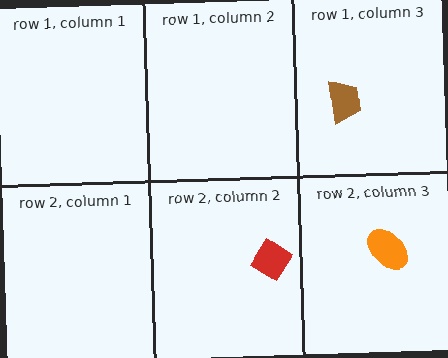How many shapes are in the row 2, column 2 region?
1.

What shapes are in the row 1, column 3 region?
The brown trapezoid.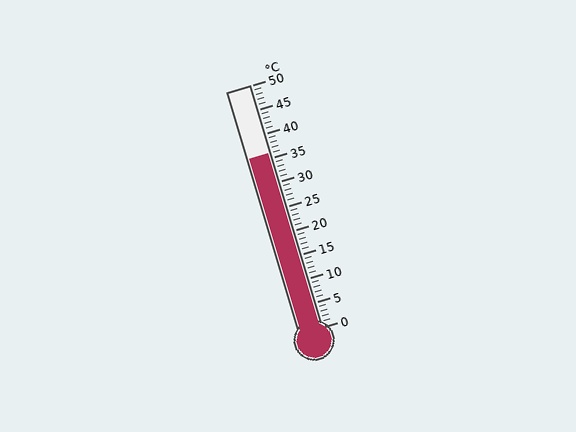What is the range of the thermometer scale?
The thermometer scale ranges from 0°C to 50°C.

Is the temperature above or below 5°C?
The temperature is above 5°C.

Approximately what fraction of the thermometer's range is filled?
The thermometer is filled to approximately 70% of its range.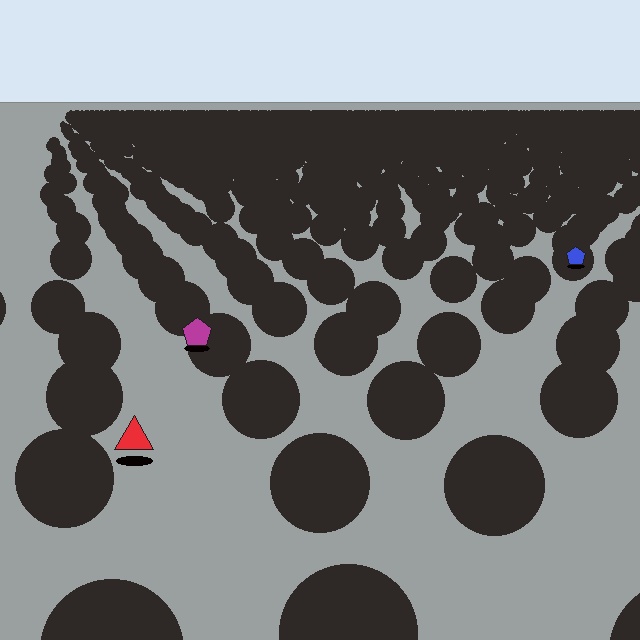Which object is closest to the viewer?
The red triangle is closest. The texture marks near it are larger and more spread out.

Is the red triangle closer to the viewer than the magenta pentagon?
Yes. The red triangle is closer — you can tell from the texture gradient: the ground texture is coarser near it.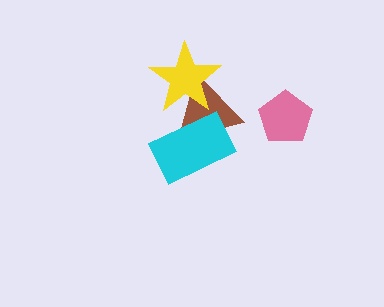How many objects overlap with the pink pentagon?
0 objects overlap with the pink pentagon.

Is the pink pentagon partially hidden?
No, no other shape covers it.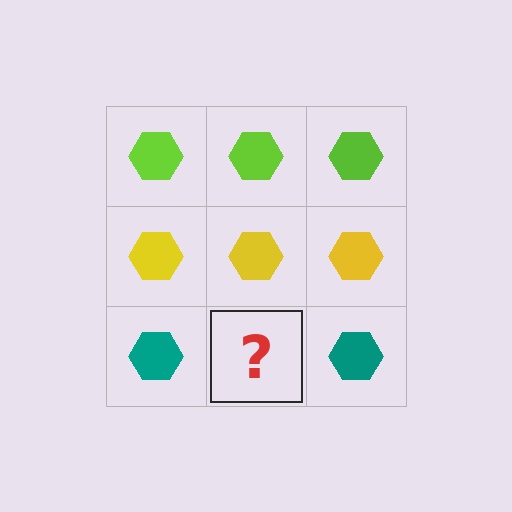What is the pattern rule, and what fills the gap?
The rule is that each row has a consistent color. The gap should be filled with a teal hexagon.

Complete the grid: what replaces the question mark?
The question mark should be replaced with a teal hexagon.